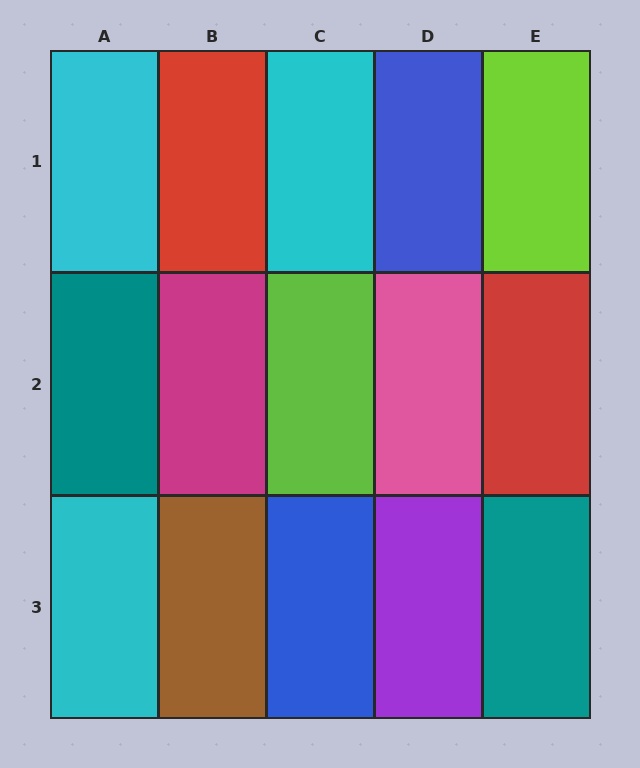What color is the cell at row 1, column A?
Cyan.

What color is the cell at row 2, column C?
Lime.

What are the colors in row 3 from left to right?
Cyan, brown, blue, purple, teal.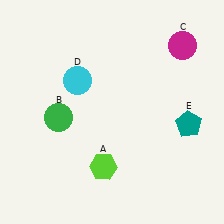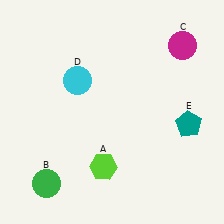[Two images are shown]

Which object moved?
The green circle (B) moved down.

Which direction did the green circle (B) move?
The green circle (B) moved down.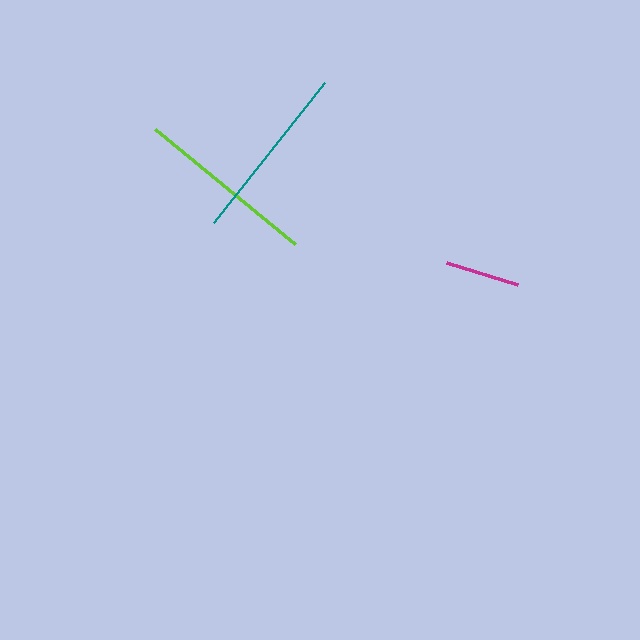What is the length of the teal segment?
The teal segment is approximately 178 pixels long.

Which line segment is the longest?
The lime line is the longest at approximately 180 pixels.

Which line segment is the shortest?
The magenta line is the shortest at approximately 74 pixels.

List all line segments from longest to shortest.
From longest to shortest: lime, teal, magenta.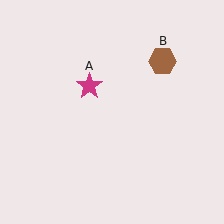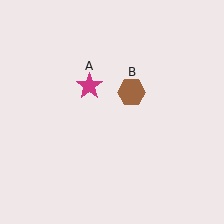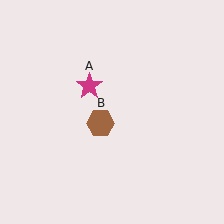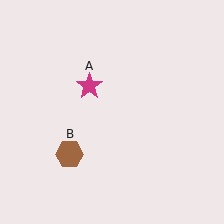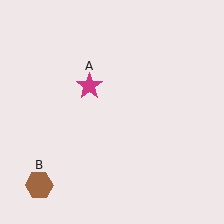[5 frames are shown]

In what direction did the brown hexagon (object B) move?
The brown hexagon (object B) moved down and to the left.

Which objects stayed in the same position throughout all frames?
Magenta star (object A) remained stationary.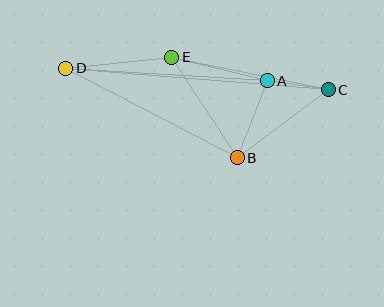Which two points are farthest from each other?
Points C and D are farthest from each other.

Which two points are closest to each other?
Points A and C are closest to each other.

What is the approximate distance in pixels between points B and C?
The distance between B and C is approximately 114 pixels.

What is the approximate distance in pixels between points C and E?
The distance between C and E is approximately 160 pixels.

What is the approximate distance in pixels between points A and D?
The distance between A and D is approximately 202 pixels.